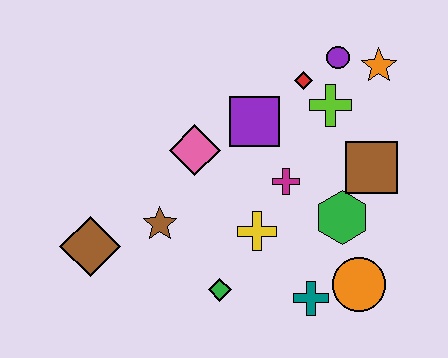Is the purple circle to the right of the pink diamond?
Yes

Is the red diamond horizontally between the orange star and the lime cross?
No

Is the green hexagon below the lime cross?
Yes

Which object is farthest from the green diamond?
The orange star is farthest from the green diamond.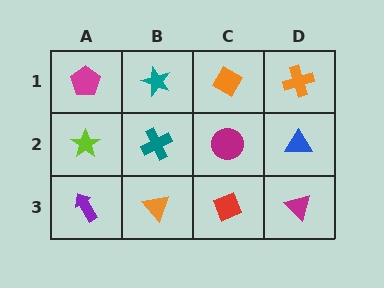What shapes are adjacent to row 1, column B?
A teal cross (row 2, column B), a magenta pentagon (row 1, column A), an orange diamond (row 1, column C).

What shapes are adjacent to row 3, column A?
A lime star (row 2, column A), an orange triangle (row 3, column B).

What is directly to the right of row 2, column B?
A magenta circle.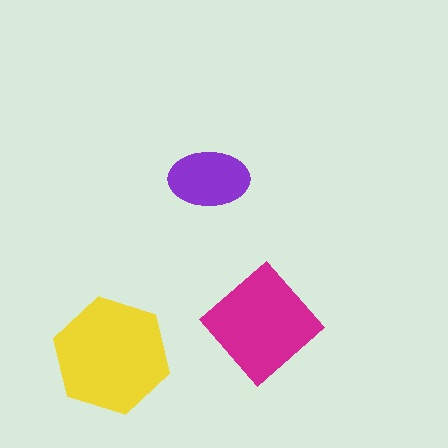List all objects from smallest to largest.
The purple ellipse, the magenta diamond, the yellow hexagon.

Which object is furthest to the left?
The yellow hexagon is leftmost.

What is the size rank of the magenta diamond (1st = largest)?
2nd.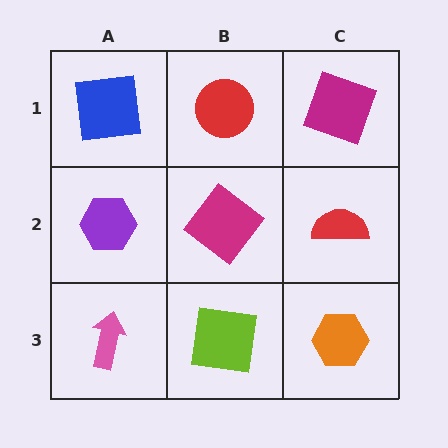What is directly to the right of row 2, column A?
A magenta diamond.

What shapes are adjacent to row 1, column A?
A purple hexagon (row 2, column A), a red circle (row 1, column B).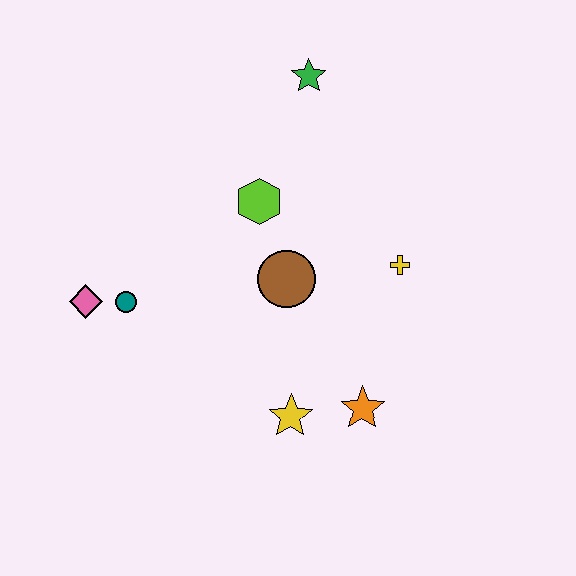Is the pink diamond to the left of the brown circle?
Yes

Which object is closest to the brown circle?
The lime hexagon is closest to the brown circle.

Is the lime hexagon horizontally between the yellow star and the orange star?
No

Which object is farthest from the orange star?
The green star is farthest from the orange star.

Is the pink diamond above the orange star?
Yes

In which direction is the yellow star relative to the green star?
The yellow star is below the green star.